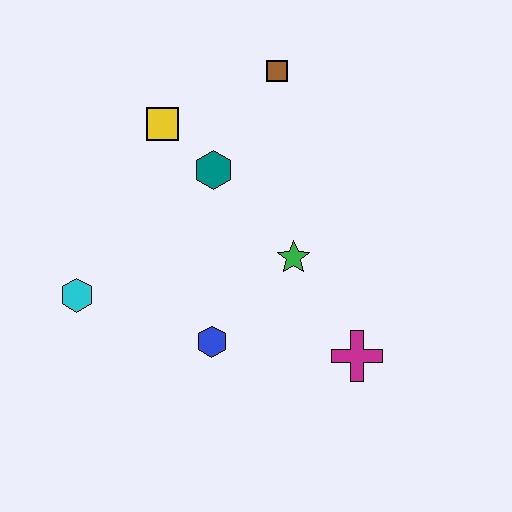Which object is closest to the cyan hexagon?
The blue hexagon is closest to the cyan hexagon.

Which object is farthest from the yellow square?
The magenta cross is farthest from the yellow square.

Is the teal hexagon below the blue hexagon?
No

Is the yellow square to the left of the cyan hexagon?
No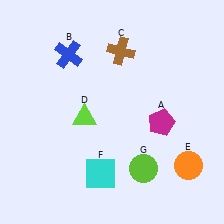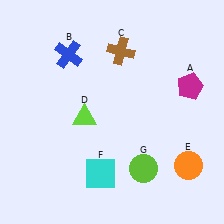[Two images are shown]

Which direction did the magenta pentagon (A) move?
The magenta pentagon (A) moved up.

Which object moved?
The magenta pentagon (A) moved up.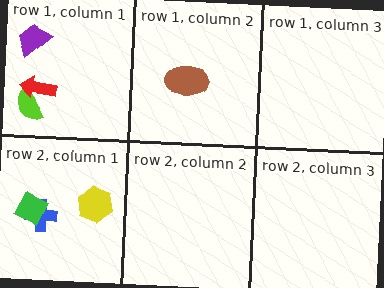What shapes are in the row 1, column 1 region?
The lime semicircle, the red arrow, the purple trapezoid.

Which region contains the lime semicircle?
The row 1, column 1 region.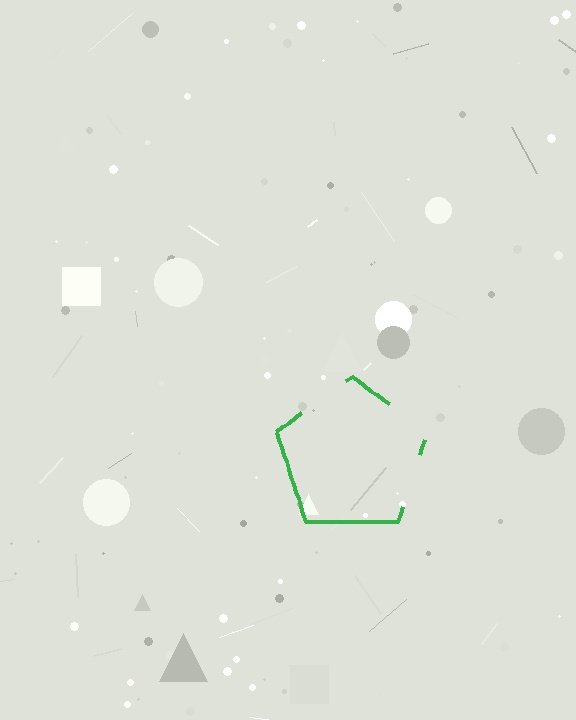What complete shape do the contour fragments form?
The contour fragments form a pentagon.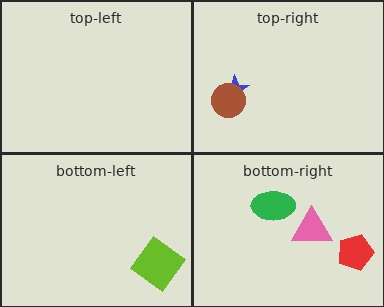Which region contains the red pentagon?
The bottom-right region.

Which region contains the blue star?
The top-right region.